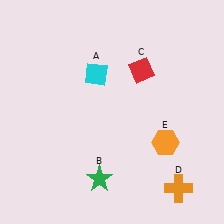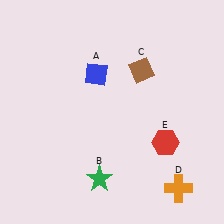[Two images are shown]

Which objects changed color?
A changed from cyan to blue. C changed from red to brown. E changed from orange to red.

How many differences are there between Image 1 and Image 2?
There are 3 differences between the two images.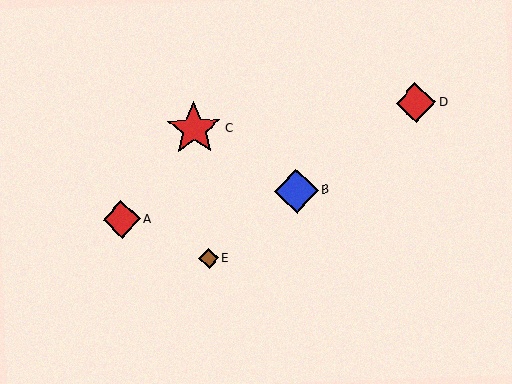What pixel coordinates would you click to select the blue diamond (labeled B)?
Click at (296, 191) to select the blue diamond B.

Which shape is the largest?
The red star (labeled C) is the largest.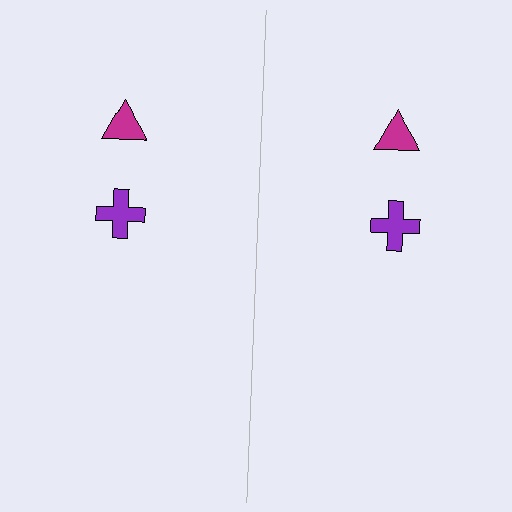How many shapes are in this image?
There are 4 shapes in this image.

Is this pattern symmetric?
Yes, this pattern has bilateral (reflection) symmetry.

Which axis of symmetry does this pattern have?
The pattern has a vertical axis of symmetry running through the center of the image.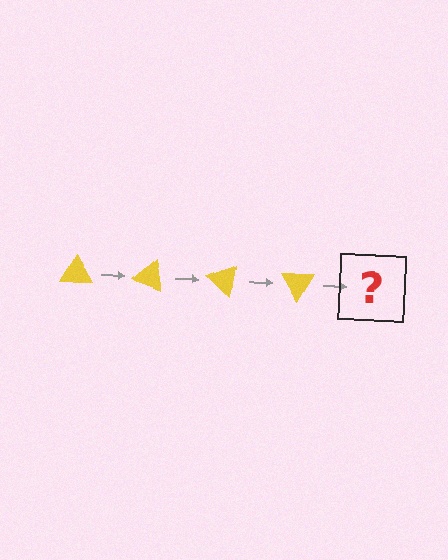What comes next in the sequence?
The next element should be a yellow triangle rotated 80 degrees.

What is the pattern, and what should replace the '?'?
The pattern is that the triangle rotates 20 degrees each step. The '?' should be a yellow triangle rotated 80 degrees.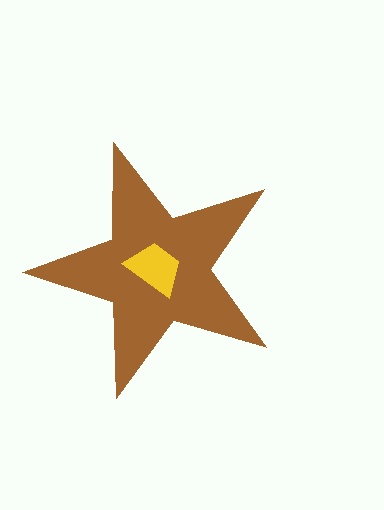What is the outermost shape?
The brown star.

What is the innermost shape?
The yellow trapezoid.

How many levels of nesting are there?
2.